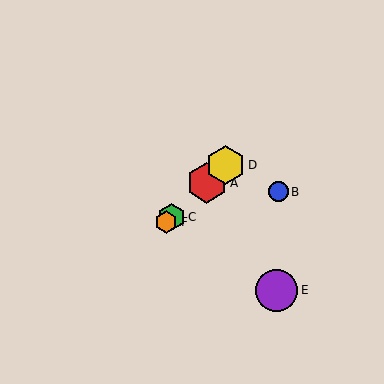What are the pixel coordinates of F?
Object F is at (166, 222).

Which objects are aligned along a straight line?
Objects A, C, D, F are aligned along a straight line.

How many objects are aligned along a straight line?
4 objects (A, C, D, F) are aligned along a straight line.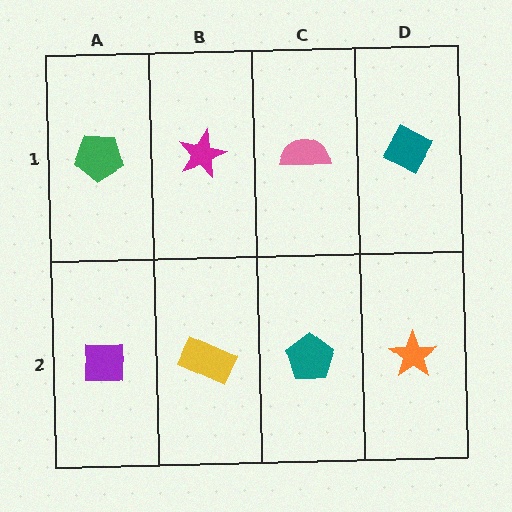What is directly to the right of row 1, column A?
A magenta star.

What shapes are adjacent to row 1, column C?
A teal pentagon (row 2, column C), a magenta star (row 1, column B), a teal diamond (row 1, column D).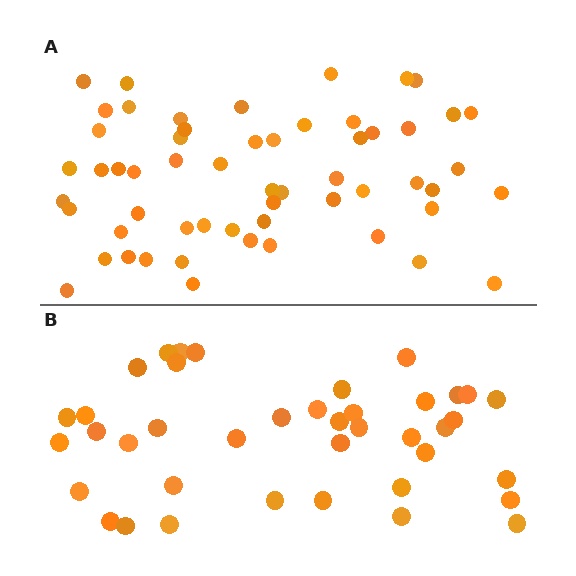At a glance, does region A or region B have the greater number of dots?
Region A (the top region) has more dots.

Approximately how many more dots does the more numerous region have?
Region A has approximately 15 more dots than region B.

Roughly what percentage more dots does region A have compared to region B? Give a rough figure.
About 40% more.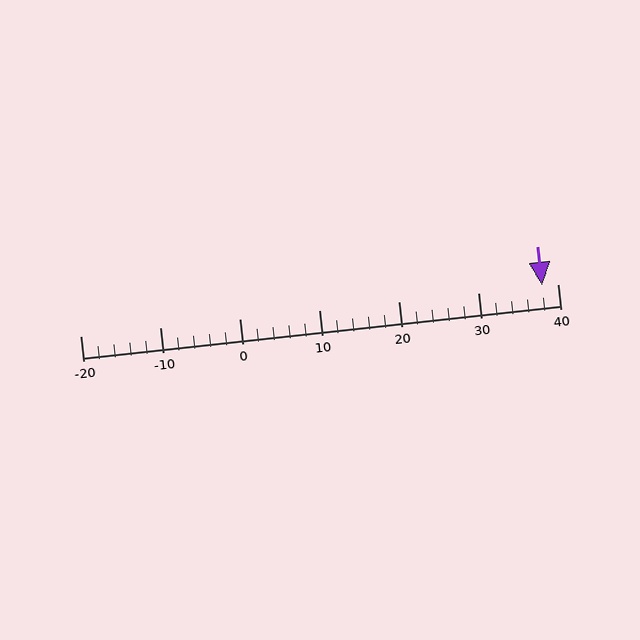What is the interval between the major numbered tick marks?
The major tick marks are spaced 10 units apart.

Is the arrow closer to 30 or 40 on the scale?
The arrow is closer to 40.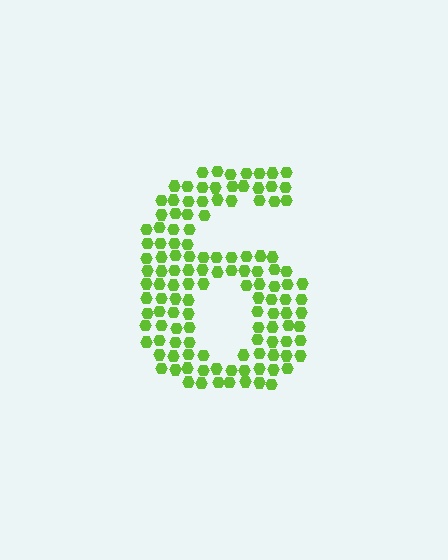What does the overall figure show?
The overall figure shows the digit 6.